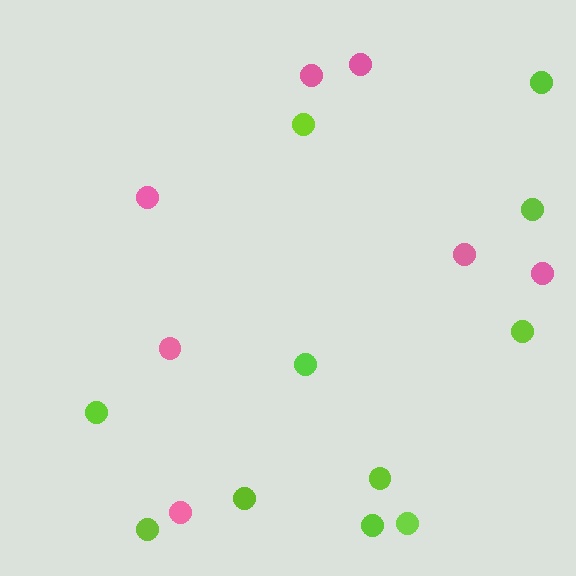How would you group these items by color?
There are 2 groups: one group of lime circles (11) and one group of pink circles (7).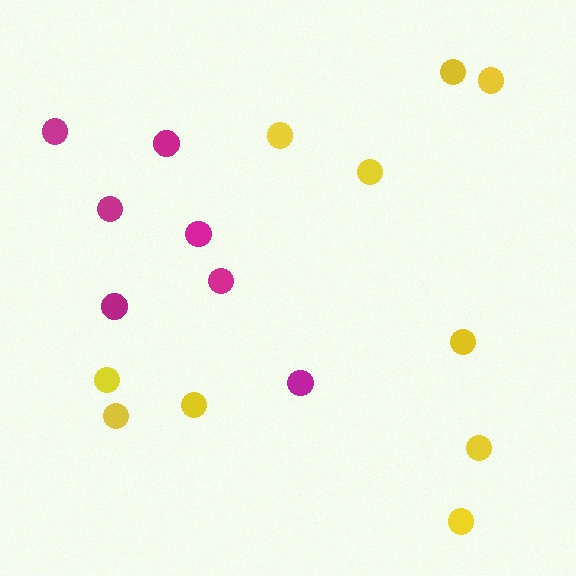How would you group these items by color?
There are 2 groups: one group of magenta circles (7) and one group of yellow circles (10).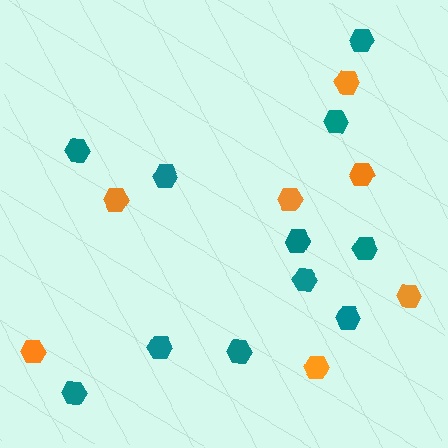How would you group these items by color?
There are 2 groups: one group of teal hexagons (11) and one group of orange hexagons (7).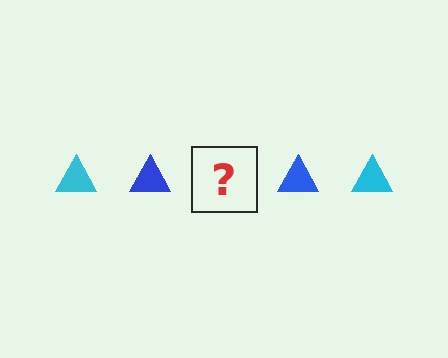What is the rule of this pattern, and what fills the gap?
The rule is that the pattern cycles through cyan, blue triangles. The gap should be filled with a cyan triangle.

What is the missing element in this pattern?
The missing element is a cyan triangle.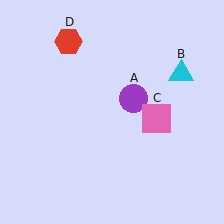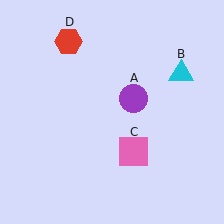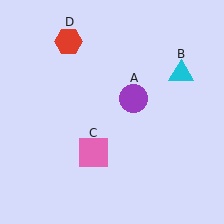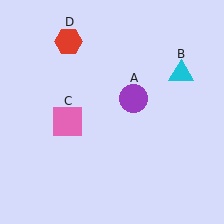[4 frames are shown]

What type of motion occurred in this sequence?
The pink square (object C) rotated clockwise around the center of the scene.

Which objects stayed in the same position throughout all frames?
Purple circle (object A) and cyan triangle (object B) and red hexagon (object D) remained stationary.